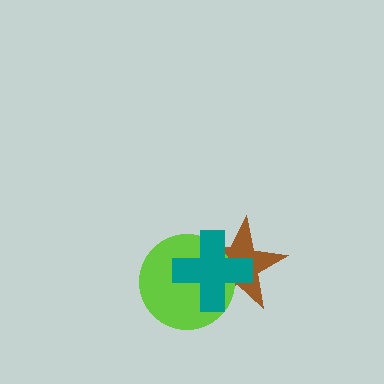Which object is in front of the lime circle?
The teal cross is in front of the lime circle.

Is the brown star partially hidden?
Yes, it is partially covered by another shape.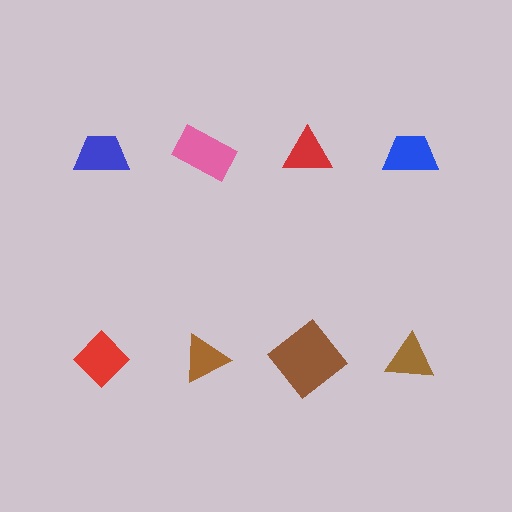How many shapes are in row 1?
4 shapes.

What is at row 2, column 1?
A red diamond.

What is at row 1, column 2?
A pink rectangle.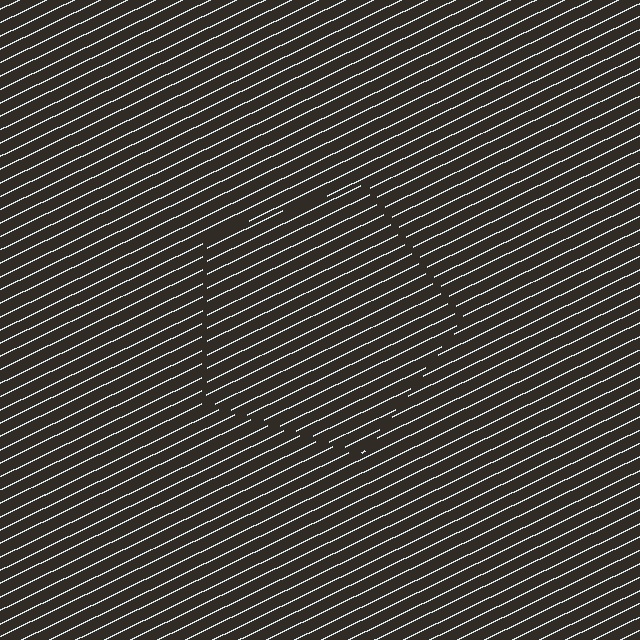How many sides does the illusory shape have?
5 sides — the line-ends trace a pentagon.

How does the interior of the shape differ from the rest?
The interior of the shape contains the same grating, shifted by half a period — the contour is defined by the phase discontinuity where line-ends from the inner and outer gratings abut.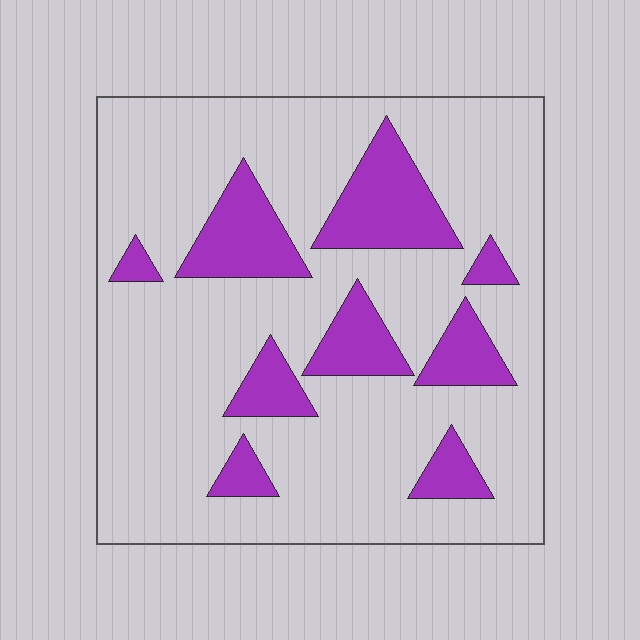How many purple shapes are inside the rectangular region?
9.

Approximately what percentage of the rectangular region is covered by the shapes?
Approximately 20%.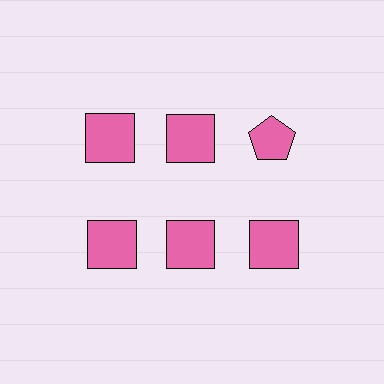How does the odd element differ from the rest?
It has a different shape: pentagon instead of square.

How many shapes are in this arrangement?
There are 6 shapes arranged in a grid pattern.